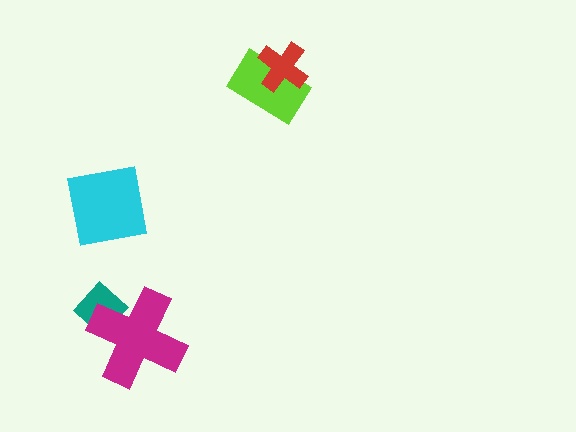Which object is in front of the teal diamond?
The magenta cross is in front of the teal diamond.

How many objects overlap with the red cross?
1 object overlaps with the red cross.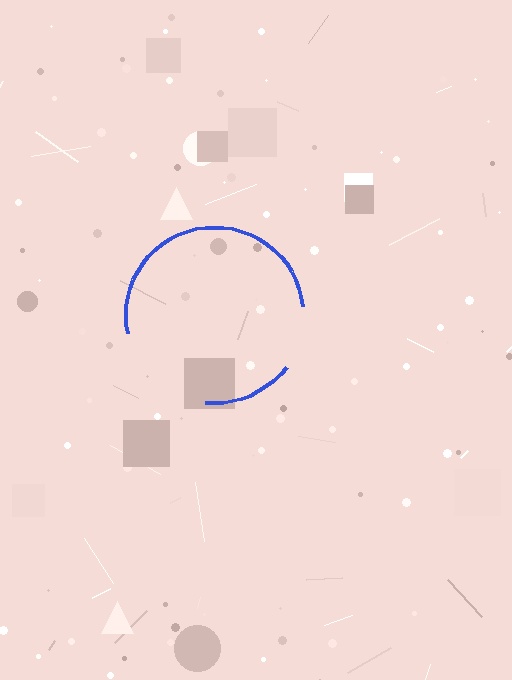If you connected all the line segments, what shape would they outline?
They would outline a circle.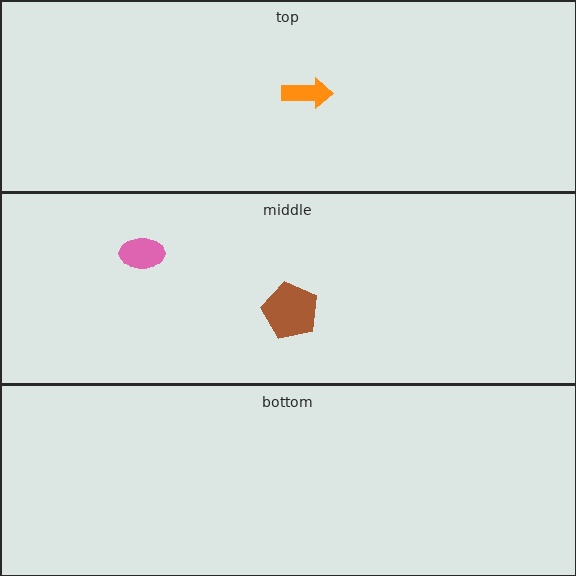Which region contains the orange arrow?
The top region.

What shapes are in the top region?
The orange arrow.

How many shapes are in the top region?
1.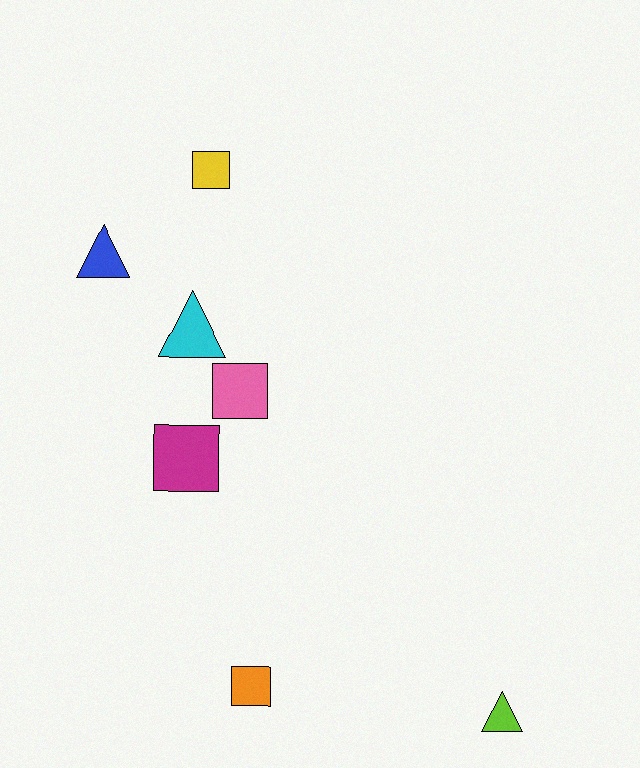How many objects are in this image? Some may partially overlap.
There are 7 objects.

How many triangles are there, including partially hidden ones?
There are 3 triangles.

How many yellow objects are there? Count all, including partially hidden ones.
There is 1 yellow object.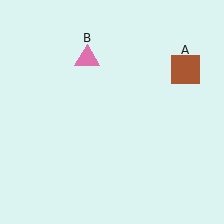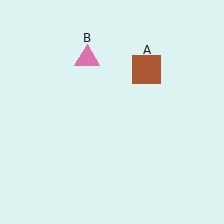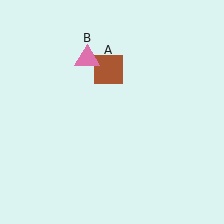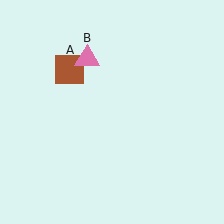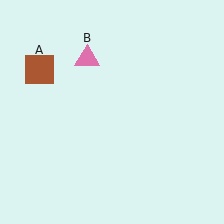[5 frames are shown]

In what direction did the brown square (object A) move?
The brown square (object A) moved left.